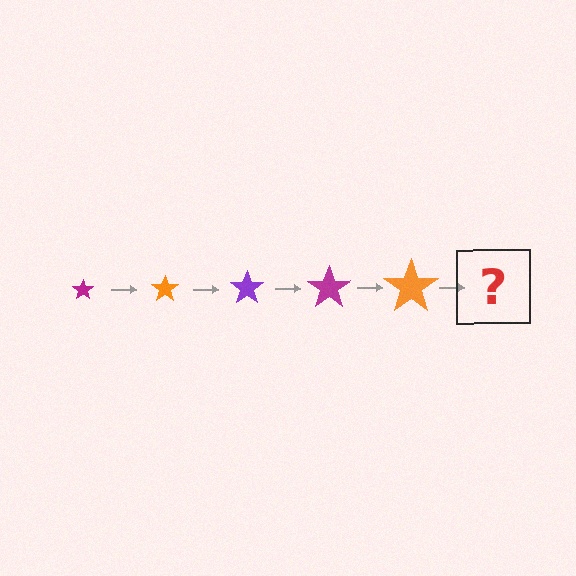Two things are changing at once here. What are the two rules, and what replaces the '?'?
The two rules are that the star grows larger each step and the color cycles through magenta, orange, and purple. The '?' should be a purple star, larger than the previous one.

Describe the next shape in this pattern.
It should be a purple star, larger than the previous one.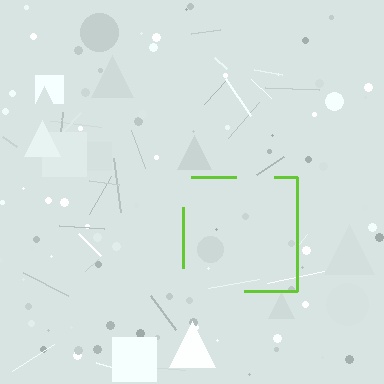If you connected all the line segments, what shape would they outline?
They would outline a square.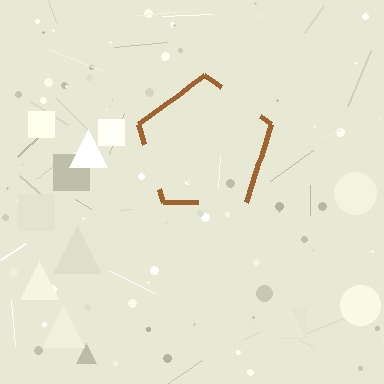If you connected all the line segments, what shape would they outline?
They would outline a pentagon.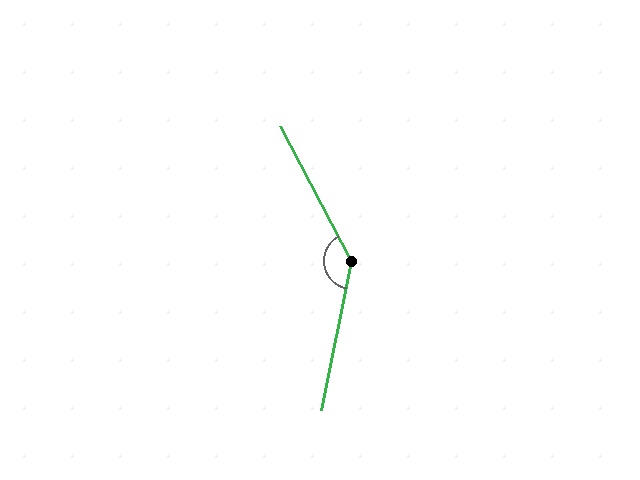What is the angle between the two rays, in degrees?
Approximately 141 degrees.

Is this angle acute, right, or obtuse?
It is obtuse.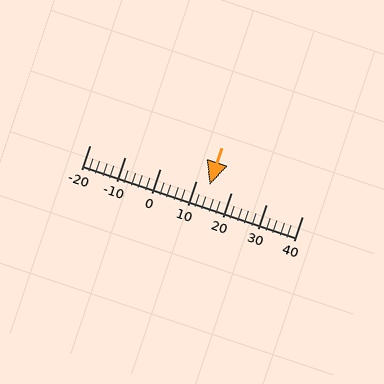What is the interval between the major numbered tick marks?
The major tick marks are spaced 10 units apart.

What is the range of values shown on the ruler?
The ruler shows values from -20 to 40.